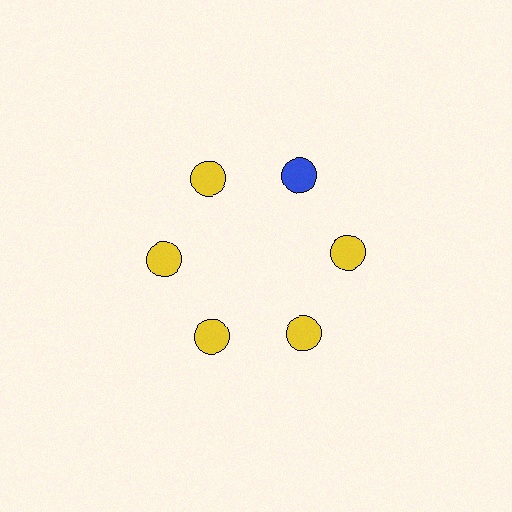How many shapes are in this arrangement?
There are 6 shapes arranged in a ring pattern.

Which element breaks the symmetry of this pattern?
The blue circle at roughly the 1 o'clock position breaks the symmetry. All other shapes are yellow circles.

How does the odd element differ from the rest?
It has a different color: blue instead of yellow.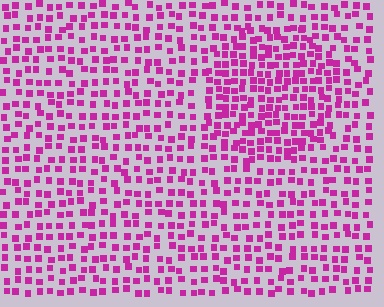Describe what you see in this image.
The image contains small magenta elements arranged at two different densities. A circle-shaped region is visible where the elements are more densely packed than the surrounding area.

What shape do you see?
I see a circle.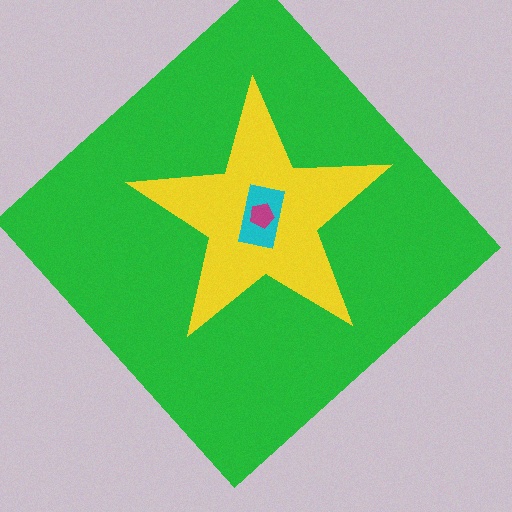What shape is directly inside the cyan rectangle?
The magenta pentagon.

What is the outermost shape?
The green diamond.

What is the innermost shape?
The magenta pentagon.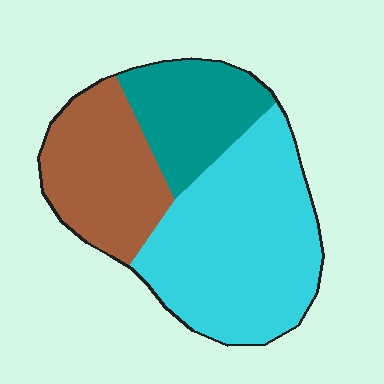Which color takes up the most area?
Cyan, at roughly 50%.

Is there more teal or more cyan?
Cyan.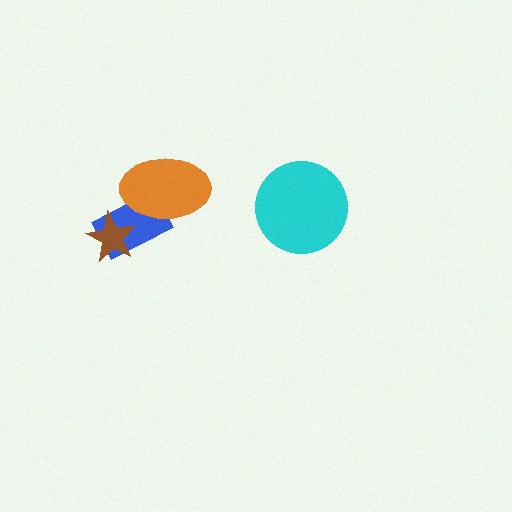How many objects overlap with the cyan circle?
0 objects overlap with the cyan circle.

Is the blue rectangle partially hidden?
Yes, it is partially covered by another shape.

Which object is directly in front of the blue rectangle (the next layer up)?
The brown star is directly in front of the blue rectangle.